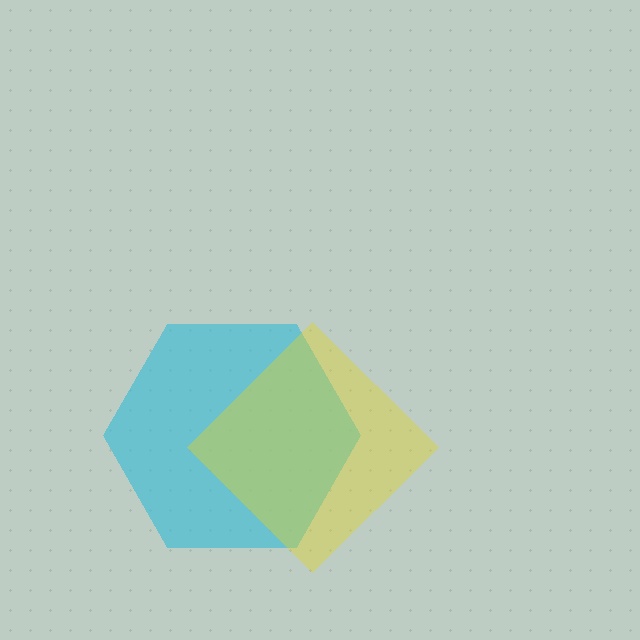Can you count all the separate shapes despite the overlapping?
Yes, there are 2 separate shapes.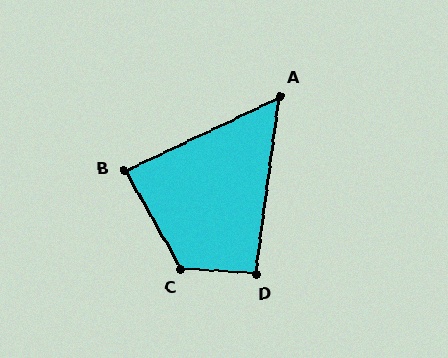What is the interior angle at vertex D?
Approximately 94 degrees (approximately right).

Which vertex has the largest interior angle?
C, at approximately 123 degrees.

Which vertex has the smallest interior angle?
A, at approximately 57 degrees.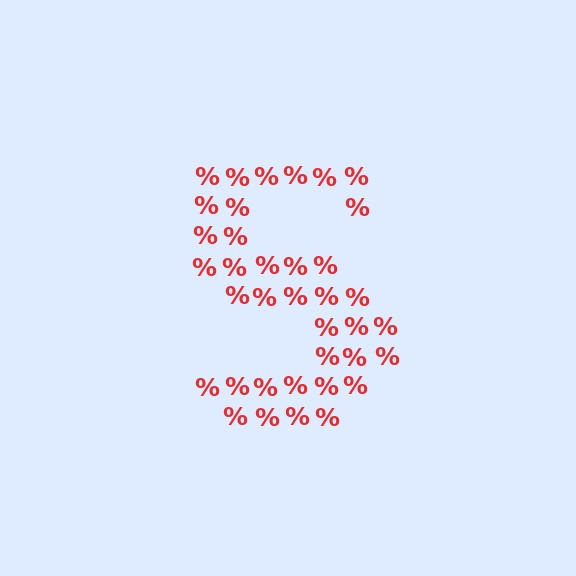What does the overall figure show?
The overall figure shows the letter S.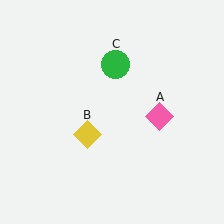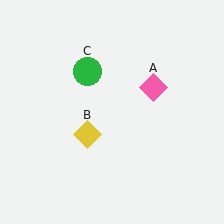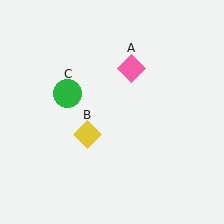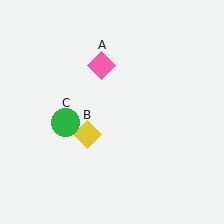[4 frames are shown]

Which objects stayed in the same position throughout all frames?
Yellow diamond (object B) remained stationary.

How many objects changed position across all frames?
2 objects changed position: pink diamond (object A), green circle (object C).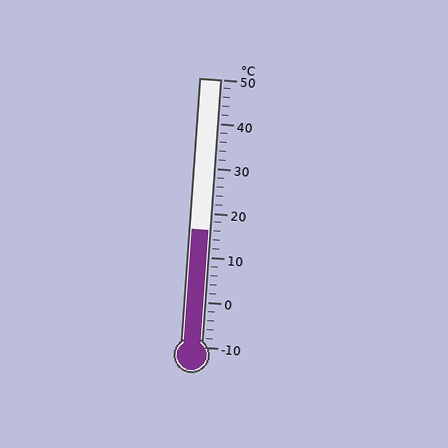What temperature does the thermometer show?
The thermometer shows approximately 16°C.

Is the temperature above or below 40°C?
The temperature is below 40°C.